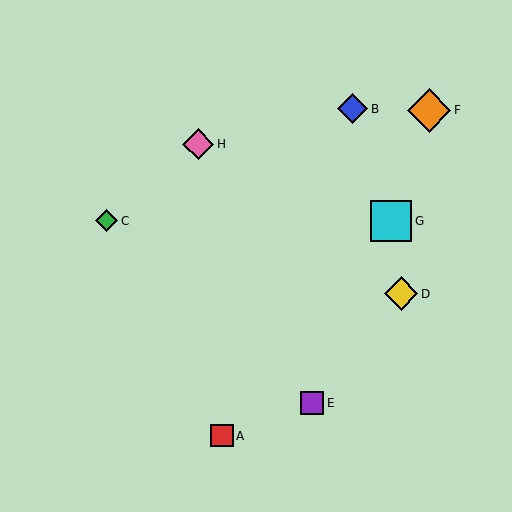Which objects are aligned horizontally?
Objects C, G are aligned horizontally.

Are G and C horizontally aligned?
Yes, both are at y≈221.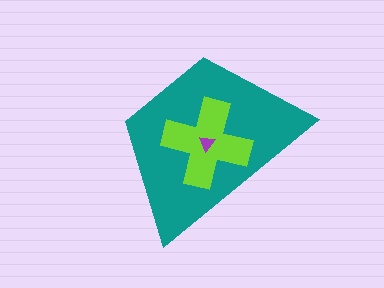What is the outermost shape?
The teal trapezoid.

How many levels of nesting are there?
3.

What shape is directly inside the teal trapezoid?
The lime cross.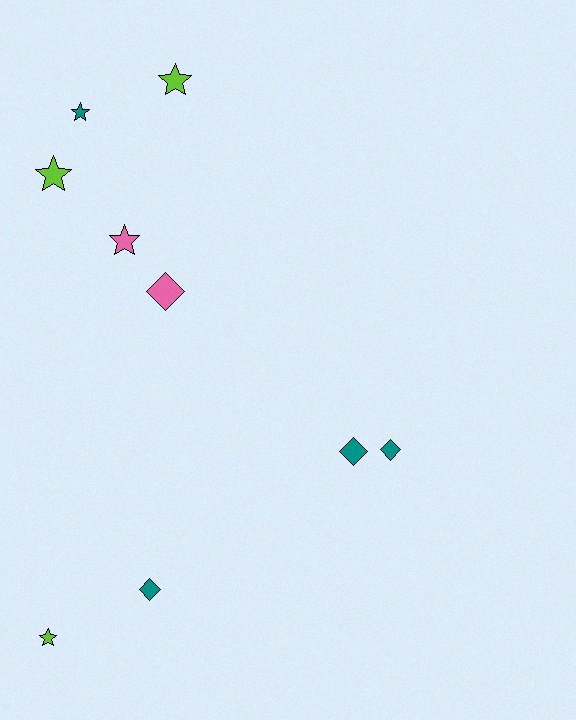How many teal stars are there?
There is 1 teal star.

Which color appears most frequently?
Teal, with 4 objects.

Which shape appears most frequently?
Star, with 5 objects.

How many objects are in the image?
There are 9 objects.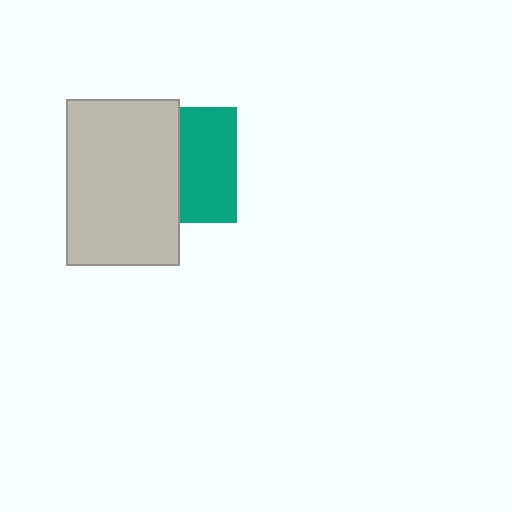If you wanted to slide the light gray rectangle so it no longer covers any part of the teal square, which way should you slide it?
Slide it left — that is the most direct way to separate the two shapes.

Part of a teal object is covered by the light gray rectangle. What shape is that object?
It is a square.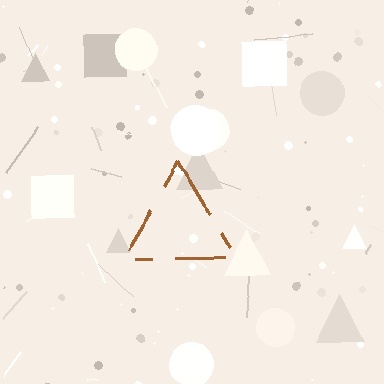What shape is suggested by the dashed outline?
The dashed outline suggests a triangle.